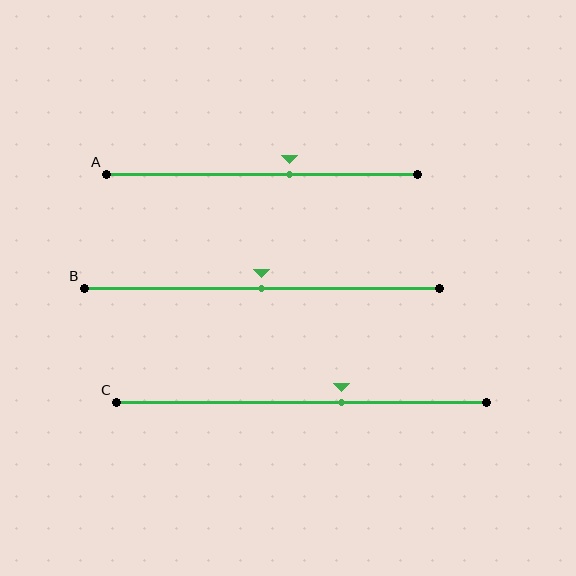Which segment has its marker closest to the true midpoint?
Segment B has its marker closest to the true midpoint.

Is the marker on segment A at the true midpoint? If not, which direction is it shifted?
No, the marker on segment A is shifted to the right by about 9% of the segment length.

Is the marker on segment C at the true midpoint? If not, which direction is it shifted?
No, the marker on segment C is shifted to the right by about 11% of the segment length.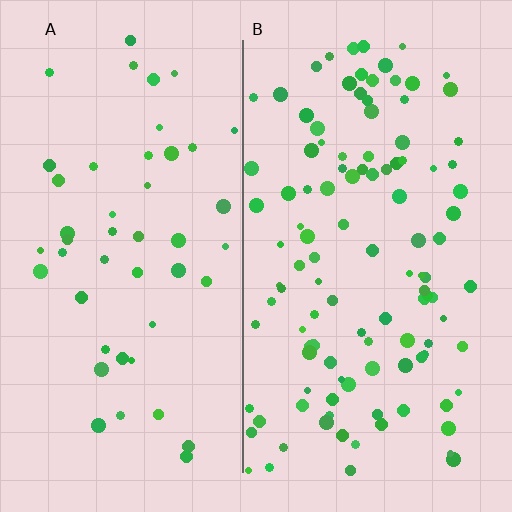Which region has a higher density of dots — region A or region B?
B (the right).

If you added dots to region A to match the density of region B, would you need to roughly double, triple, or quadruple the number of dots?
Approximately double.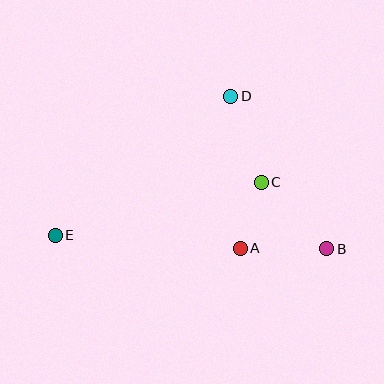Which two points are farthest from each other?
Points B and E are farthest from each other.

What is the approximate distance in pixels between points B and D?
The distance between B and D is approximately 180 pixels.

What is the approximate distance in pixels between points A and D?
The distance between A and D is approximately 152 pixels.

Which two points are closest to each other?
Points A and C are closest to each other.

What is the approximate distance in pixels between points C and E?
The distance between C and E is approximately 213 pixels.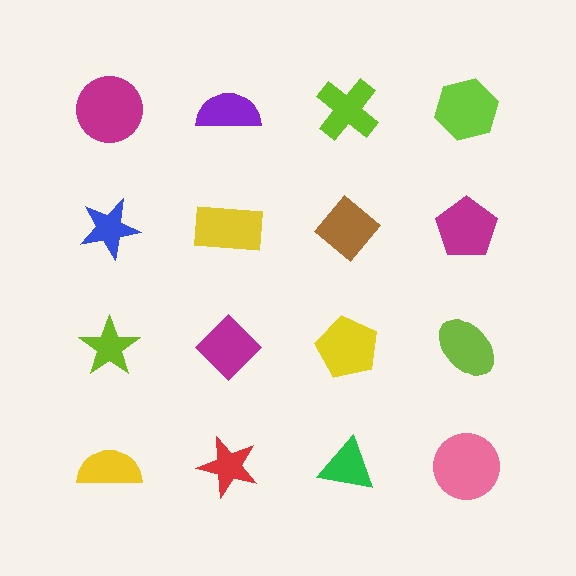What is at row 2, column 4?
A magenta pentagon.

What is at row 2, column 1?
A blue star.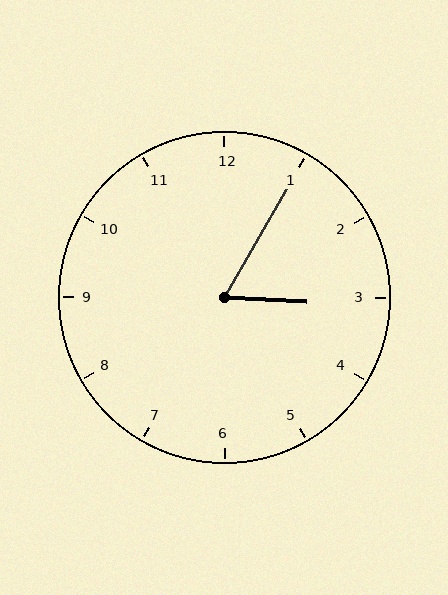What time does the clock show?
3:05.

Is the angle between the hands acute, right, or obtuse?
It is acute.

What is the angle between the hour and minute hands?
Approximately 62 degrees.